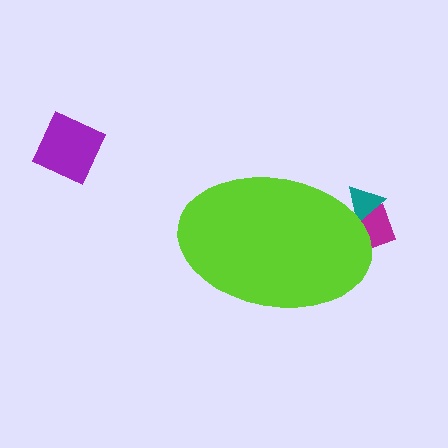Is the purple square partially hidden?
No, the purple square is fully visible.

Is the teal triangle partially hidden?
Yes, the teal triangle is partially hidden behind the lime ellipse.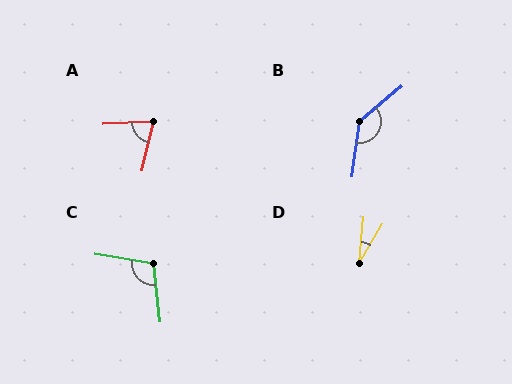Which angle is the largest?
B, at approximately 137 degrees.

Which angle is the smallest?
D, at approximately 25 degrees.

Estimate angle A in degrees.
Approximately 75 degrees.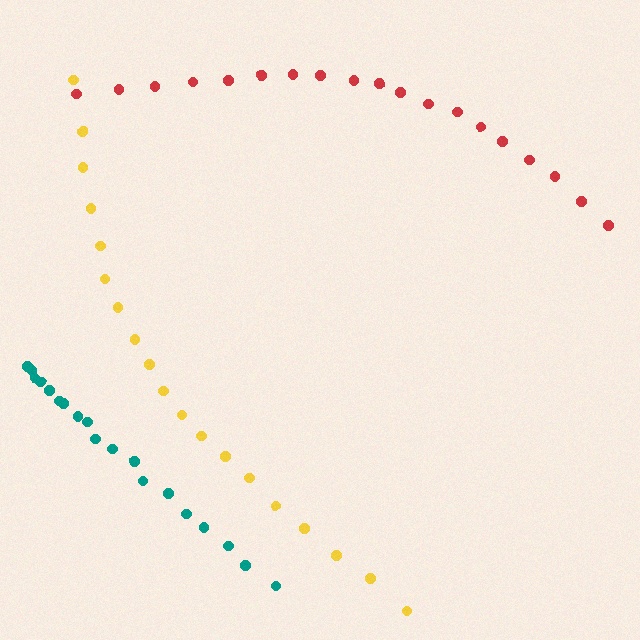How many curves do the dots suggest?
There are 3 distinct paths.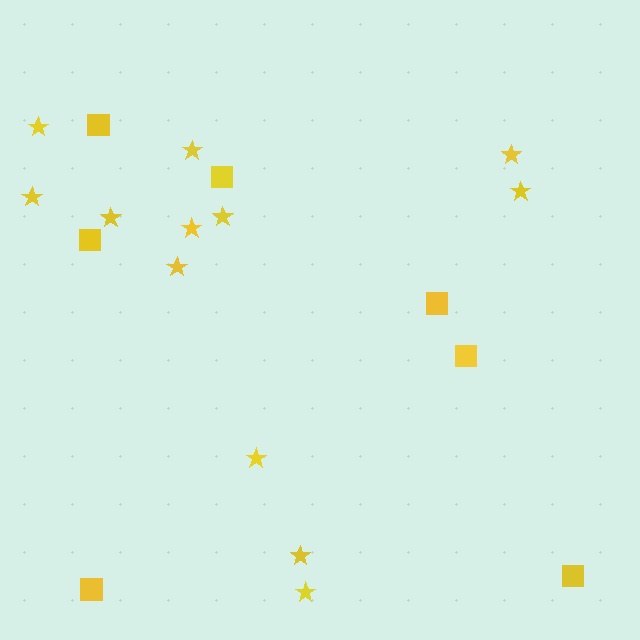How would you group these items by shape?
There are 2 groups: one group of squares (7) and one group of stars (12).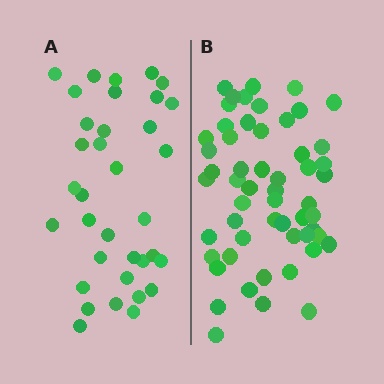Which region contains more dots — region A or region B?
Region B (the right region) has more dots.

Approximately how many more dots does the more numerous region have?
Region B has approximately 20 more dots than region A.